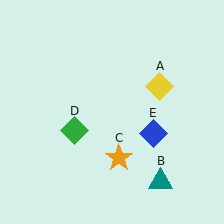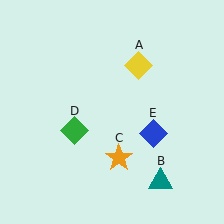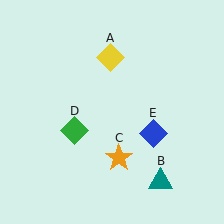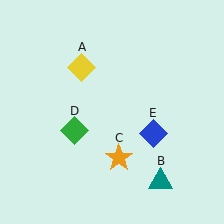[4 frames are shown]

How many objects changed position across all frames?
1 object changed position: yellow diamond (object A).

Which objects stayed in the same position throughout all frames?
Teal triangle (object B) and orange star (object C) and green diamond (object D) and blue diamond (object E) remained stationary.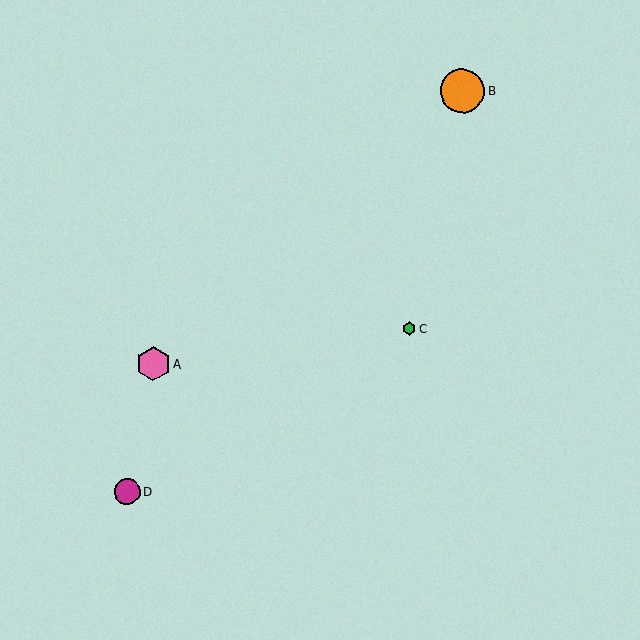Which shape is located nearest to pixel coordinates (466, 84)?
The orange circle (labeled B) at (463, 91) is nearest to that location.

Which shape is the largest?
The orange circle (labeled B) is the largest.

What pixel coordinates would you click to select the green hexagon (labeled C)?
Click at (409, 329) to select the green hexagon C.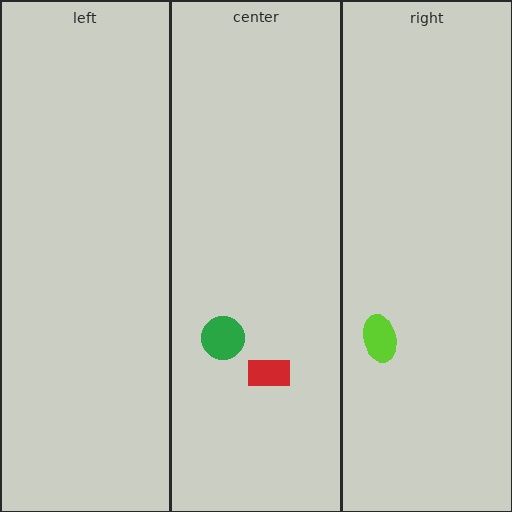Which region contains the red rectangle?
The center region.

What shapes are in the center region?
The green circle, the red rectangle.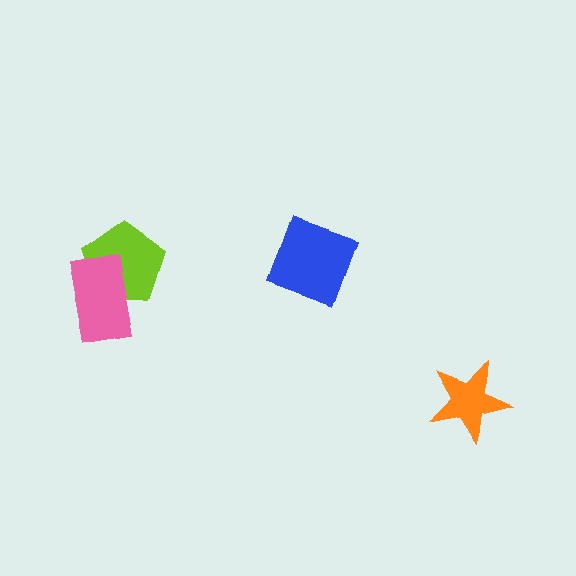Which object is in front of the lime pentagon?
The pink rectangle is in front of the lime pentagon.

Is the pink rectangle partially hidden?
No, no other shape covers it.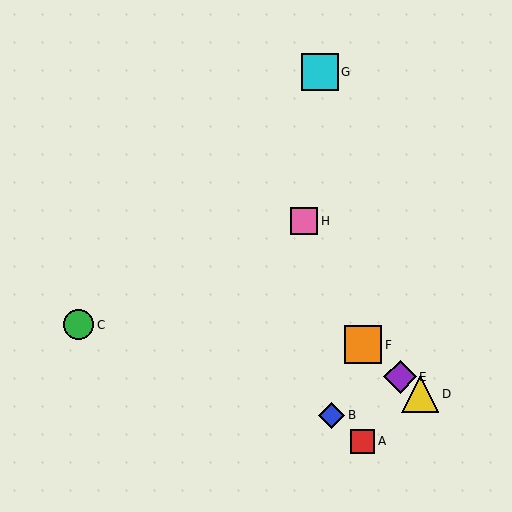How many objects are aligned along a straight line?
3 objects (D, E, F) are aligned along a straight line.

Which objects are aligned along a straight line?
Objects D, E, F are aligned along a straight line.